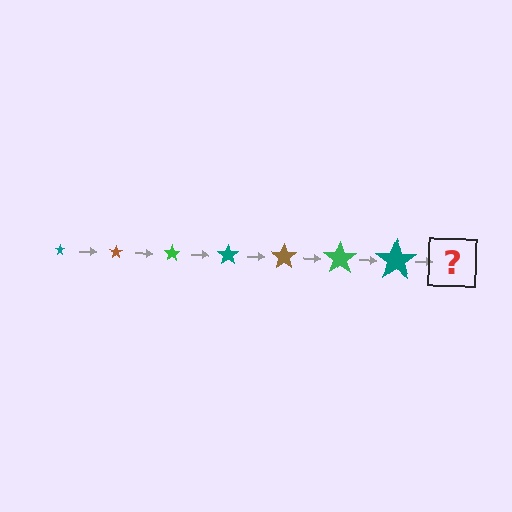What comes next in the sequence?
The next element should be a brown star, larger than the previous one.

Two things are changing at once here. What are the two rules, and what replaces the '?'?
The two rules are that the star grows larger each step and the color cycles through teal, brown, and green. The '?' should be a brown star, larger than the previous one.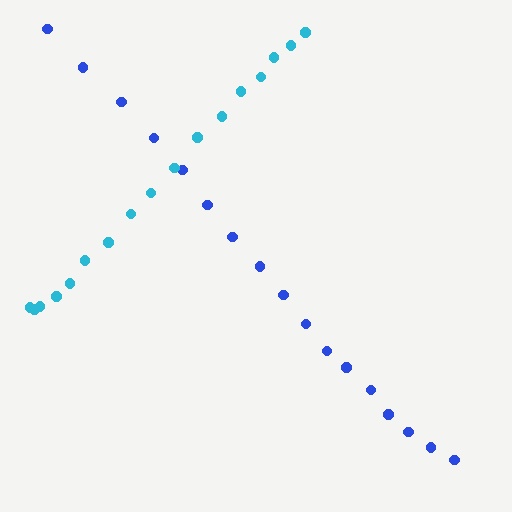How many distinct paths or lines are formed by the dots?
There are 2 distinct paths.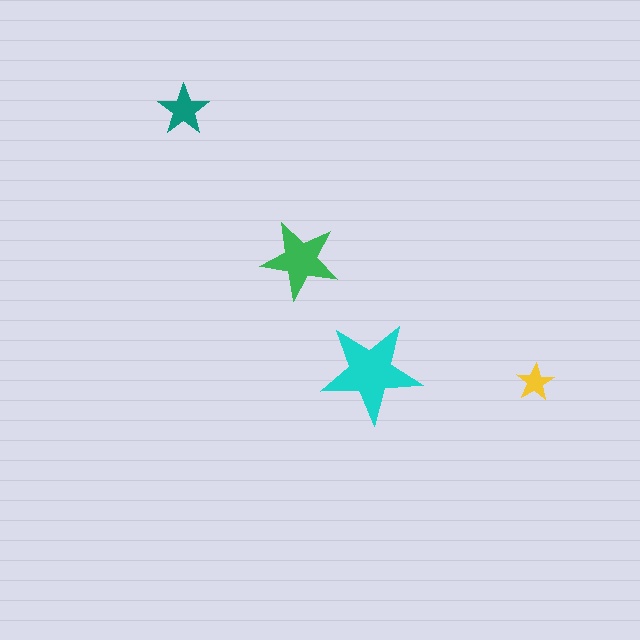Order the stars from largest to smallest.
the cyan one, the green one, the teal one, the yellow one.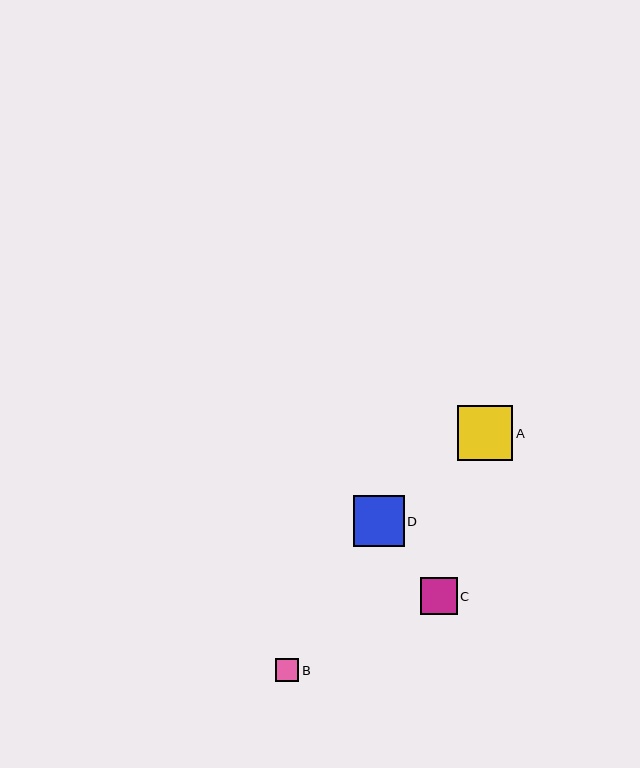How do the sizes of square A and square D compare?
Square A and square D are approximately the same size.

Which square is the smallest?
Square B is the smallest with a size of approximately 23 pixels.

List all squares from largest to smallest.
From largest to smallest: A, D, C, B.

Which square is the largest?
Square A is the largest with a size of approximately 55 pixels.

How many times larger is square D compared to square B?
Square D is approximately 2.2 times the size of square B.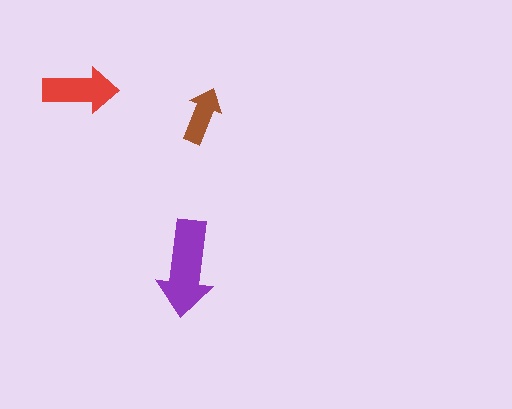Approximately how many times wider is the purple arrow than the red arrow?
About 1.5 times wider.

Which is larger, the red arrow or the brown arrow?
The red one.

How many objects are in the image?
There are 3 objects in the image.